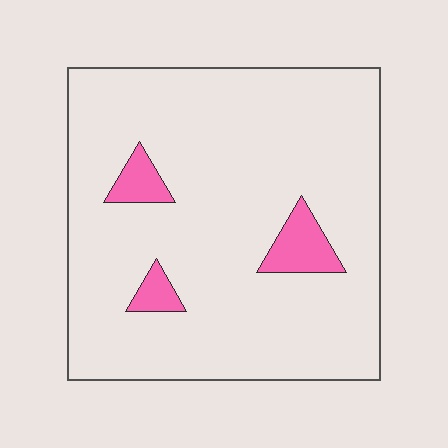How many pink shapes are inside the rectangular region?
3.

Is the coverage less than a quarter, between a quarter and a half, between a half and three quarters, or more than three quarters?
Less than a quarter.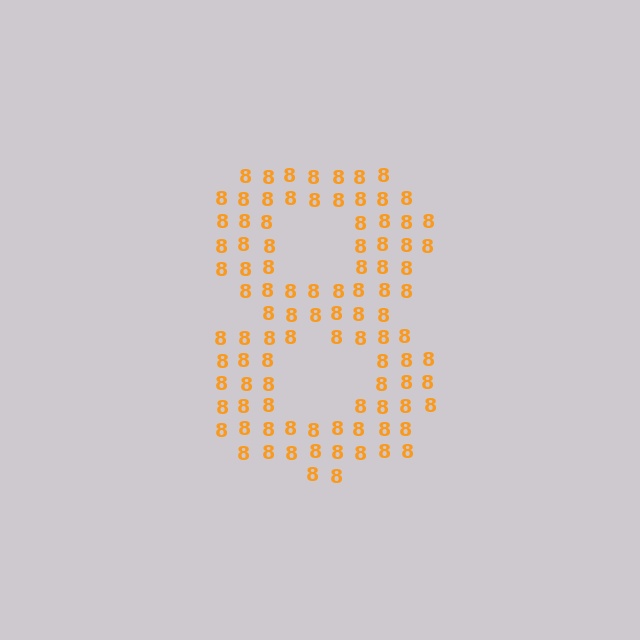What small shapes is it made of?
It is made of small digit 8's.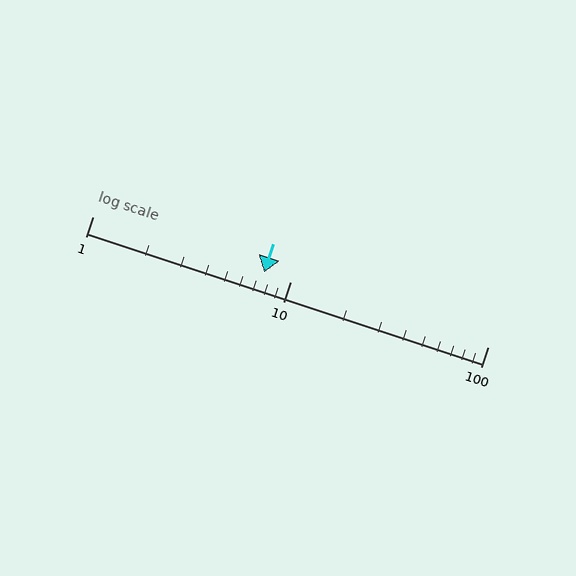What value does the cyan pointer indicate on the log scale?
The pointer indicates approximately 7.4.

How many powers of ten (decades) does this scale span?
The scale spans 2 decades, from 1 to 100.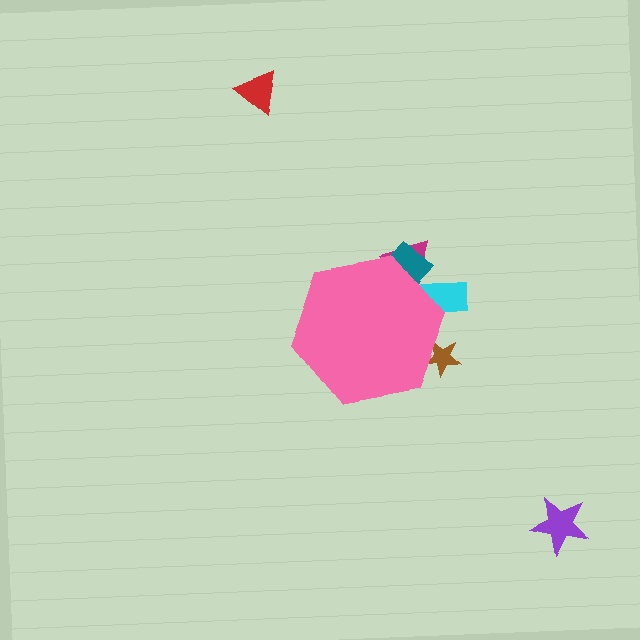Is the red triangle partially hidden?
No, the red triangle is fully visible.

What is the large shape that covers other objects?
A pink hexagon.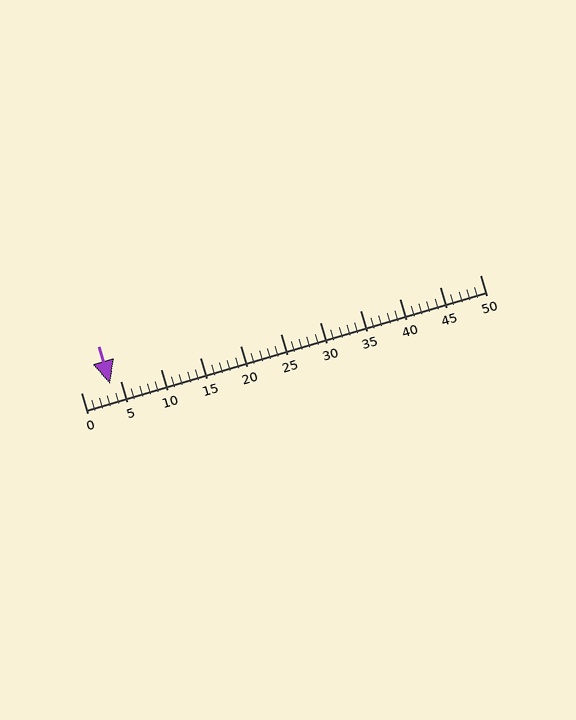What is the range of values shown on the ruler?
The ruler shows values from 0 to 50.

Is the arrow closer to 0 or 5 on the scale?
The arrow is closer to 5.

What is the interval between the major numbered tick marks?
The major tick marks are spaced 5 units apart.